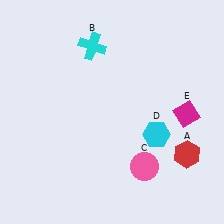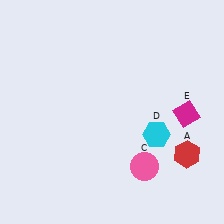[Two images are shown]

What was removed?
The cyan cross (B) was removed in Image 2.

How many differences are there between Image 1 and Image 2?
There is 1 difference between the two images.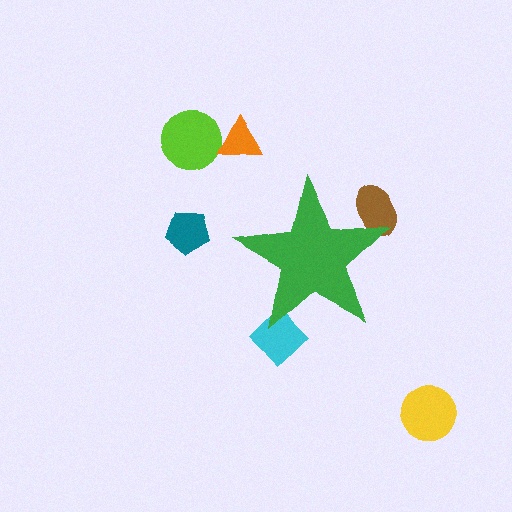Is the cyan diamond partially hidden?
Yes, the cyan diamond is partially hidden behind the green star.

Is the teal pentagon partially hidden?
No, the teal pentagon is fully visible.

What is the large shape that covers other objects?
A green star.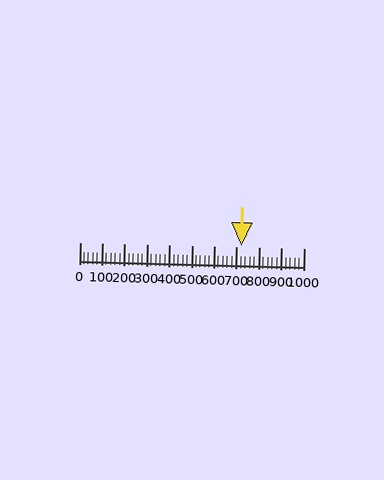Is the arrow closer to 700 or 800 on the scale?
The arrow is closer to 700.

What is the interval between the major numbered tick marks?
The major tick marks are spaced 100 units apart.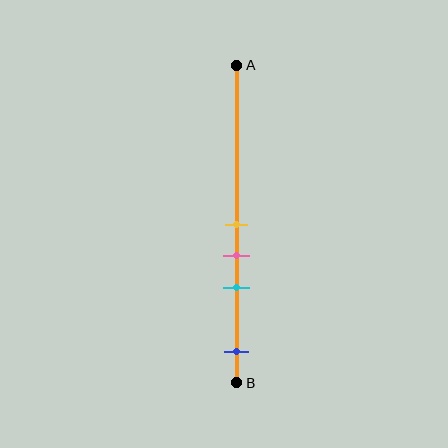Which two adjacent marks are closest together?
The yellow and pink marks are the closest adjacent pair.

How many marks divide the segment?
There are 4 marks dividing the segment.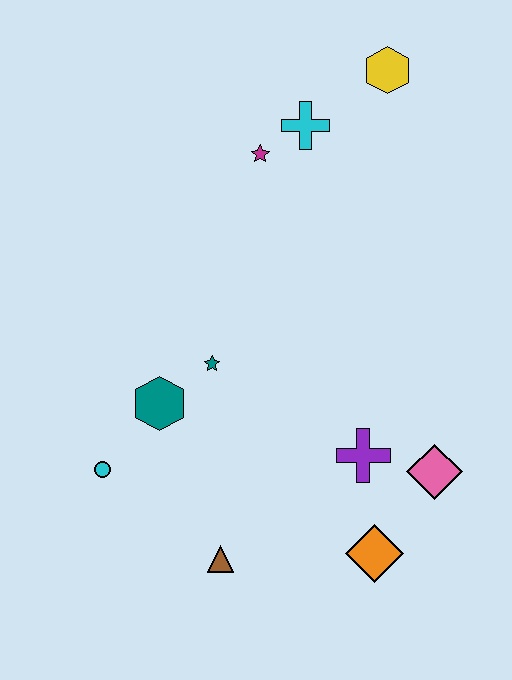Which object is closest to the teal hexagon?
The teal star is closest to the teal hexagon.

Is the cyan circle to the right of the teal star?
No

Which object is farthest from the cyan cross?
The brown triangle is farthest from the cyan cross.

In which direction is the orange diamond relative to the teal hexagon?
The orange diamond is to the right of the teal hexagon.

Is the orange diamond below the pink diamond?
Yes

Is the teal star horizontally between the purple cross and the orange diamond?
No